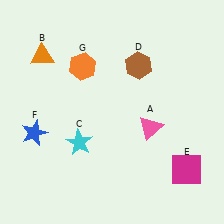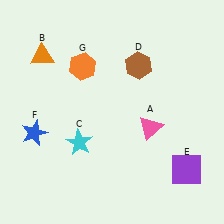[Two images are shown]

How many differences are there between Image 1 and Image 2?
There is 1 difference between the two images.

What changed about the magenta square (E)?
In Image 1, E is magenta. In Image 2, it changed to purple.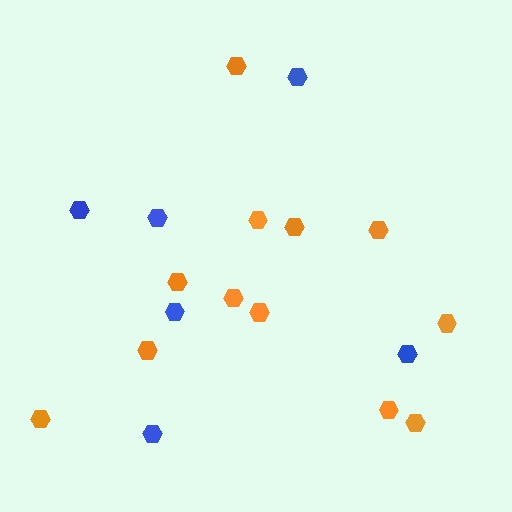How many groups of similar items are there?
There are 2 groups: one group of blue hexagons (6) and one group of orange hexagons (12).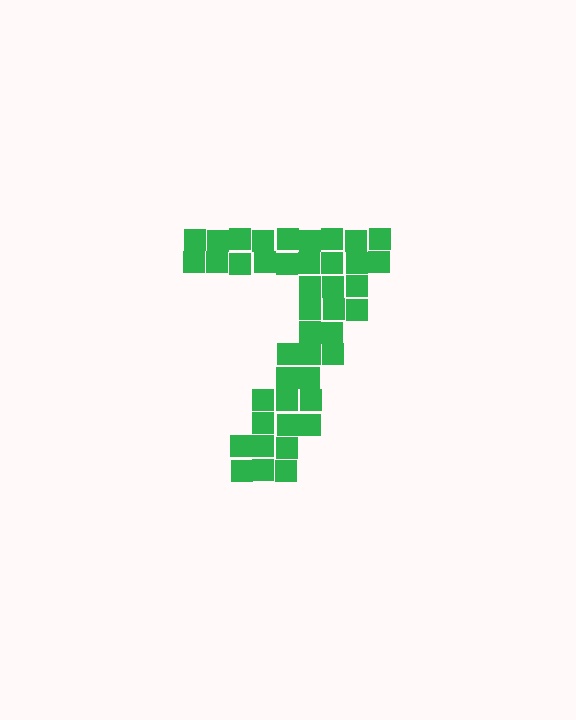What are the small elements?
The small elements are squares.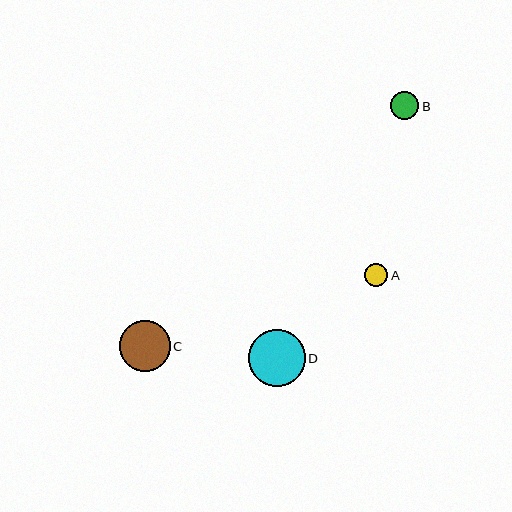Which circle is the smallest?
Circle A is the smallest with a size of approximately 23 pixels.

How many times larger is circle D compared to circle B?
Circle D is approximately 2.0 times the size of circle B.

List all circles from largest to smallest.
From largest to smallest: D, C, B, A.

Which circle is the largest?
Circle D is the largest with a size of approximately 56 pixels.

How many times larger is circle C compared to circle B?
Circle C is approximately 1.8 times the size of circle B.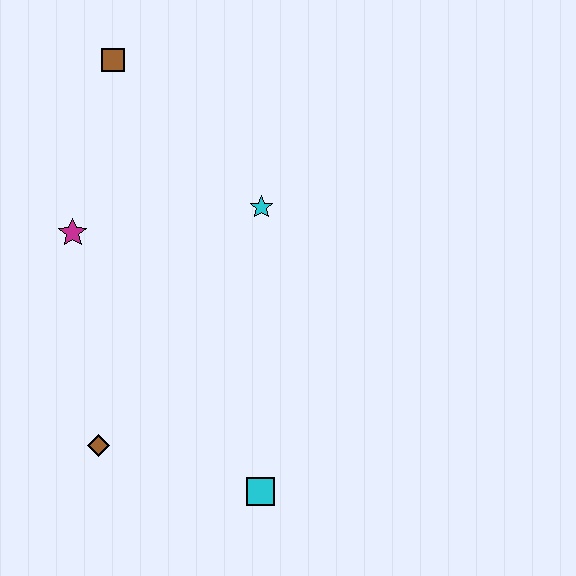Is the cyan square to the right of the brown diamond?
Yes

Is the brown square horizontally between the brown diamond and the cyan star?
Yes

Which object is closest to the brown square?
The magenta star is closest to the brown square.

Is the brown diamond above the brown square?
No